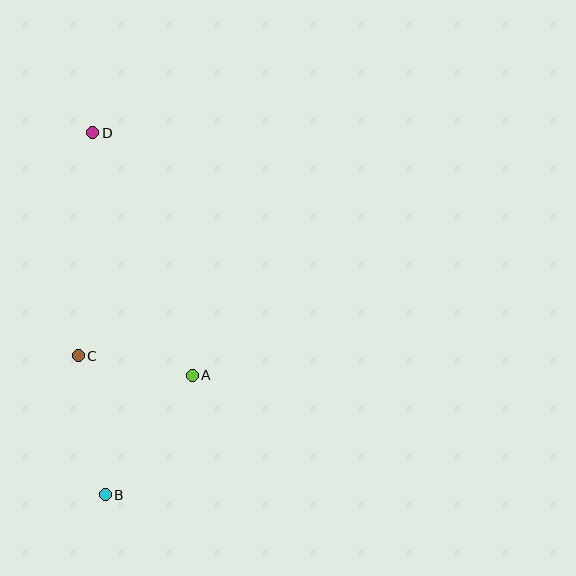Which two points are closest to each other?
Points A and C are closest to each other.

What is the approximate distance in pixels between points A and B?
The distance between A and B is approximately 148 pixels.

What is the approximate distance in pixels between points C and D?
The distance between C and D is approximately 223 pixels.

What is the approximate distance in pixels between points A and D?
The distance between A and D is approximately 262 pixels.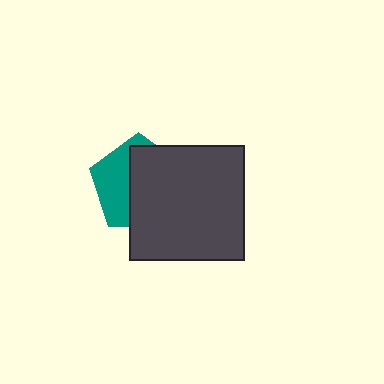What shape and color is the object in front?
The object in front is a dark gray square.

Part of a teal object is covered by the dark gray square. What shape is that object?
It is a pentagon.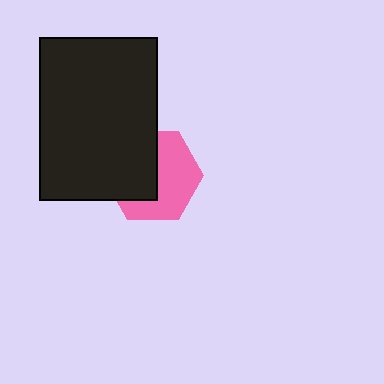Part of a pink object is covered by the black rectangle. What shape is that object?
It is a hexagon.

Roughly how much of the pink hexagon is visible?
About half of it is visible (roughly 54%).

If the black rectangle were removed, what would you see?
You would see the complete pink hexagon.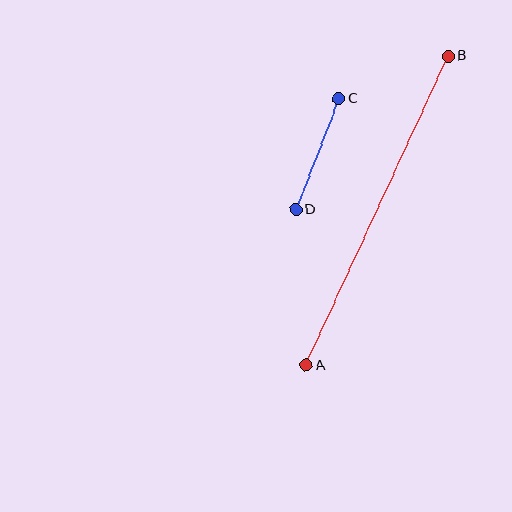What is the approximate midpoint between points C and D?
The midpoint is at approximately (317, 154) pixels.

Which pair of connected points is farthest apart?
Points A and B are farthest apart.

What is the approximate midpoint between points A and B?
The midpoint is at approximately (377, 211) pixels.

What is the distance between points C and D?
The distance is approximately 119 pixels.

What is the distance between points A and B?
The distance is approximately 340 pixels.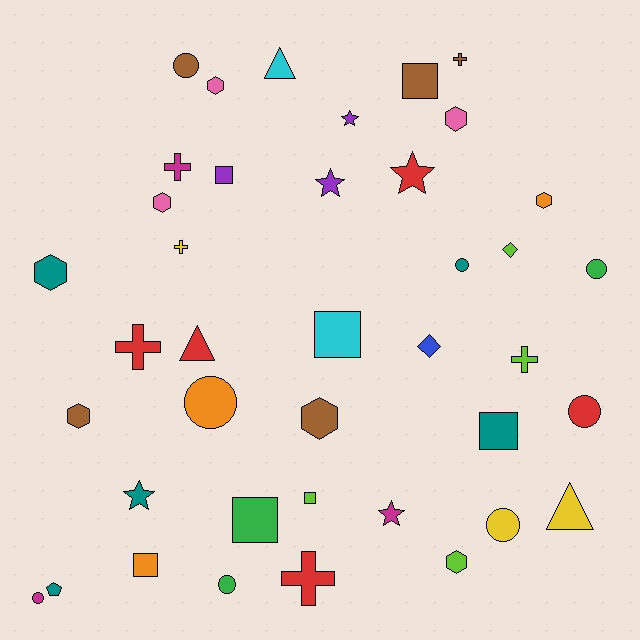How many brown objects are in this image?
There are 5 brown objects.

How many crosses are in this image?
There are 6 crosses.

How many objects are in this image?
There are 40 objects.